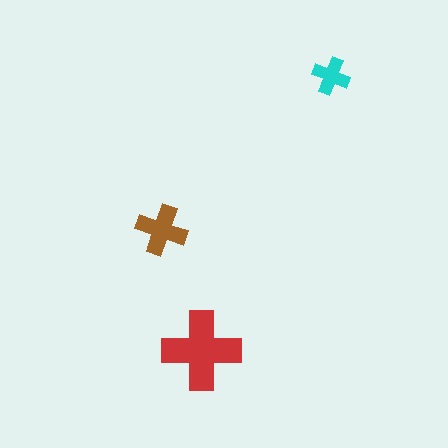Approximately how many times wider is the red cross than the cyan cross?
About 2 times wider.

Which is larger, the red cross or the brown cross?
The red one.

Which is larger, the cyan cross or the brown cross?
The brown one.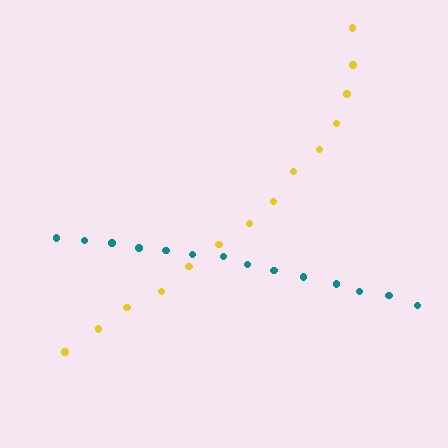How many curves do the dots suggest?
There are 2 distinct paths.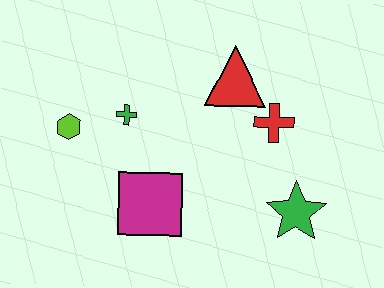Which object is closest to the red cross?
The red triangle is closest to the red cross.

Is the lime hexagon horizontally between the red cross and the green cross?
No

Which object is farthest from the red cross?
The lime hexagon is farthest from the red cross.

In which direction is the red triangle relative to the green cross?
The red triangle is to the right of the green cross.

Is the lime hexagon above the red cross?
No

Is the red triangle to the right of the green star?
No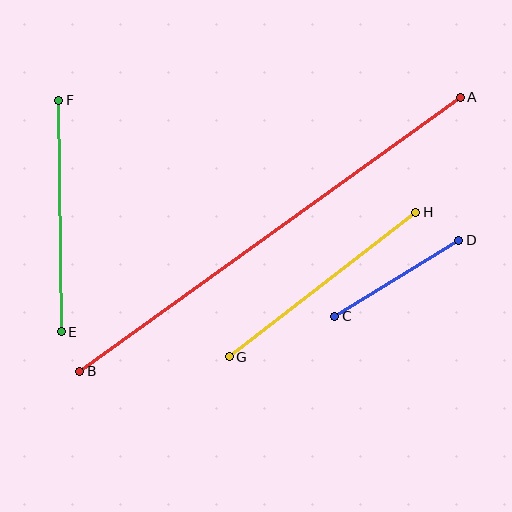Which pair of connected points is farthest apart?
Points A and B are farthest apart.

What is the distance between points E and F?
The distance is approximately 232 pixels.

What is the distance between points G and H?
The distance is approximately 236 pixels.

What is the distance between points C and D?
The distance is approximately 146 pixels.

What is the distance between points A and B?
The distance is approximately 469 pixels.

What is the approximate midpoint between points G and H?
The midpoint is at approximately (322, 285) pixels.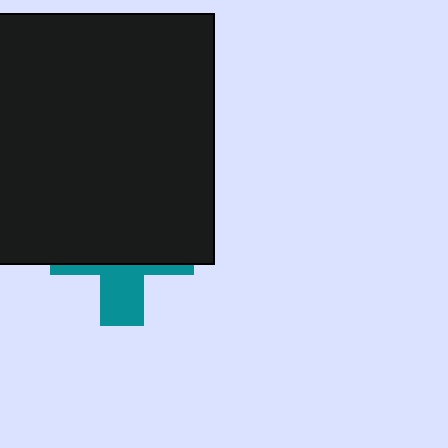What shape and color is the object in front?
The object in front is a black rectangle.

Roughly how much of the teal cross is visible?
A small part of it is visible (roughly 34%).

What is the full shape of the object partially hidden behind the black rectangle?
The partially hidden object is a teal cross.